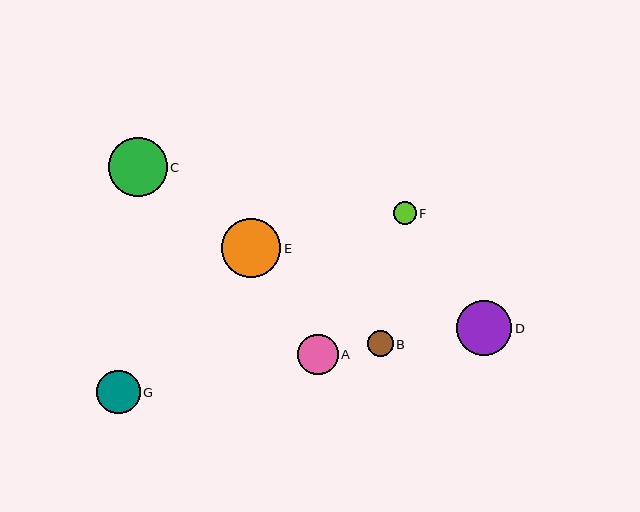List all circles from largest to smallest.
From largest to smallest: E, C, D, G, A, B, F.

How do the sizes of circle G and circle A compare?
Circle G and circle A are approximately the same size.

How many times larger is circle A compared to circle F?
Circle A is approximately 1.8 times the size of circle F.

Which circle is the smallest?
Circle F is the smallest with a size of approximately 23 pixels.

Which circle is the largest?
Circle E is the largest with a size of approximately 59 pixels.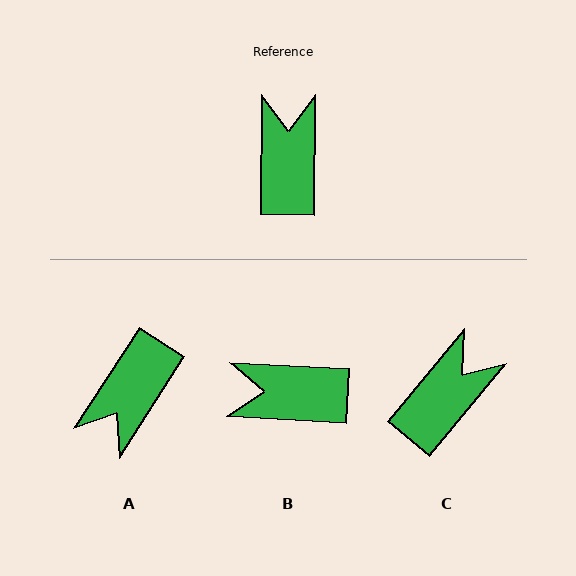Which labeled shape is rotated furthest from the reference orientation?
A, about 148 degrees away.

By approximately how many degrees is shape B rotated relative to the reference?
Approximately 88 degrees counter-clockwise.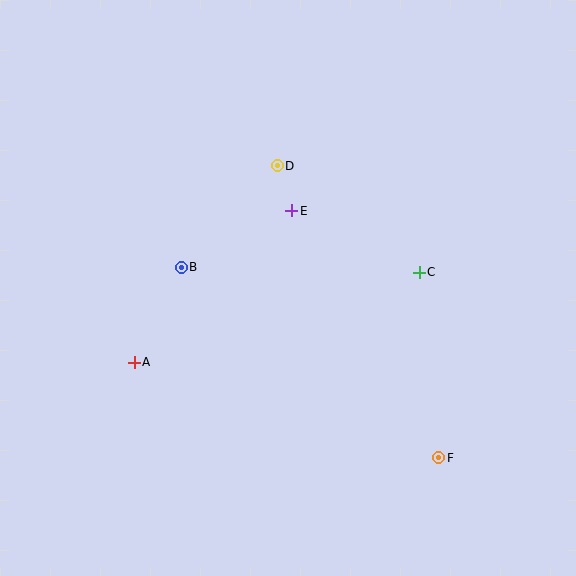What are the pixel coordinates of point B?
Point B is at (181, 267).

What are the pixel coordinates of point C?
Point C is at (419, 272).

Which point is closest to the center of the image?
Point E at (292, 211) is closest to the center.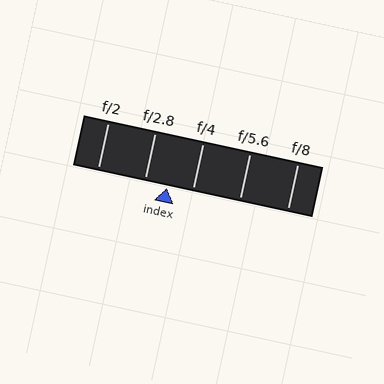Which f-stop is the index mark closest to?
The index mark is closest to f/2.8.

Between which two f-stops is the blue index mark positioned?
The index mark is between f/2.8 and f/4.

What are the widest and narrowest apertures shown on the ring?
The widest aperture shown is f/2 and the narrowest is f/8.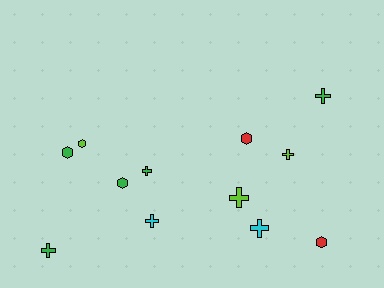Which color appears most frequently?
Green, with 5 objects.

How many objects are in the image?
There are 12 objects.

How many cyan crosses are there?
There are 2 cyan crosses.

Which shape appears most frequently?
Cross, with 7 objects.